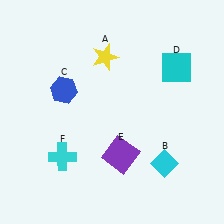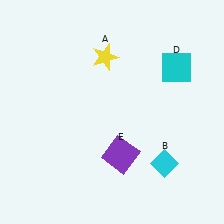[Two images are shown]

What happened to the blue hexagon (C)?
The blue hexagon (C) was removed in Image 2. It was in the top-left area of Image 1.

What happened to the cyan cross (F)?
The cyan cross (F) was removed in Image 2. It was in the bottom-left area of Image 1.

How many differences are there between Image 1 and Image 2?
There are 2 differences between the two images.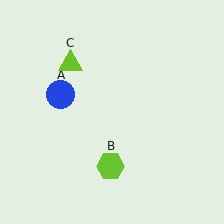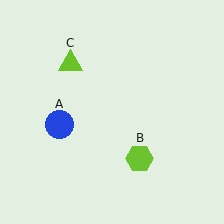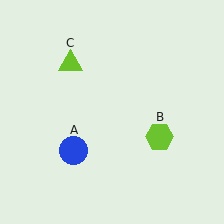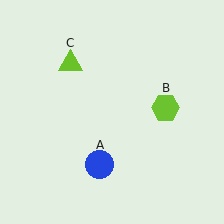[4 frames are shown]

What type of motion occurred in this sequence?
The blue circle (object A), lime hexagon (object B) rotated counterclockwise around the center of the scene.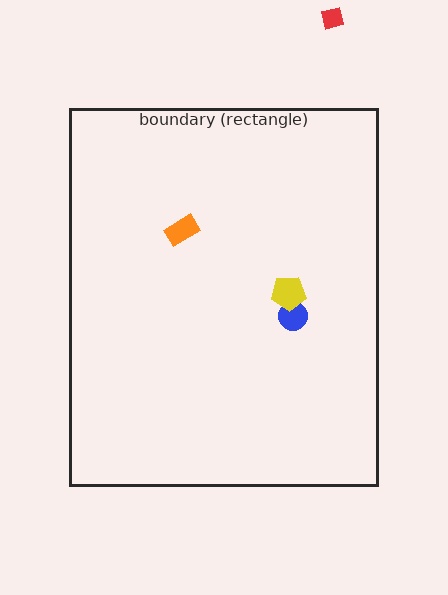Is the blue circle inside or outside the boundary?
Inside.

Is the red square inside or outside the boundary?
Outside.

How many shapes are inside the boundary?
3 inside, 1 outside.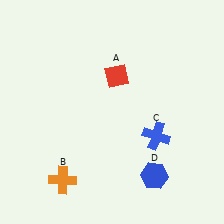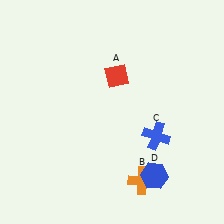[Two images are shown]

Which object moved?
The orange cross (B) moved right.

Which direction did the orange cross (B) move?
The orange cross (B) moved right.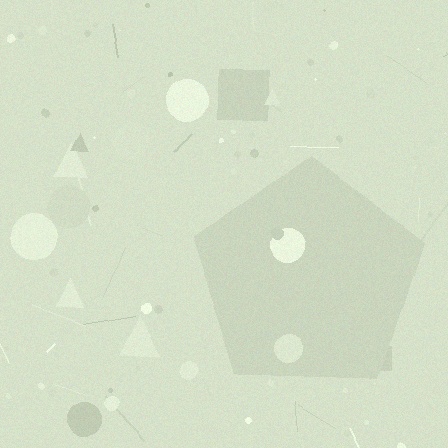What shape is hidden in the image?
A pentagon is hidden in the image.